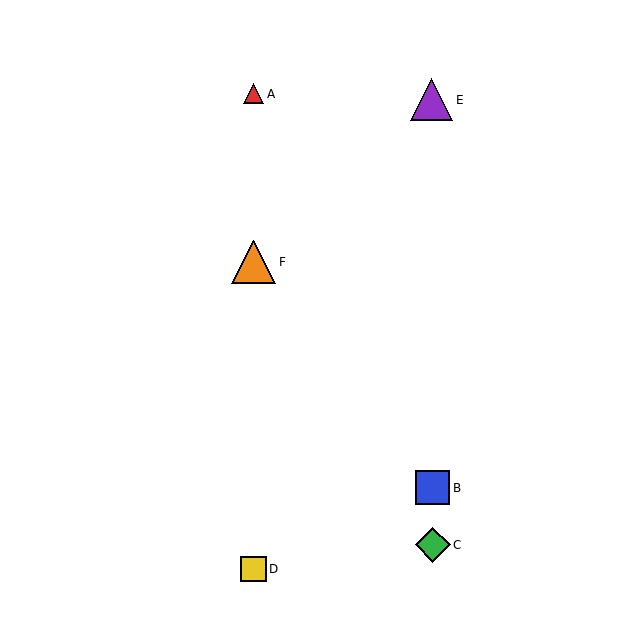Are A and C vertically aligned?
No, A is at x≈254 and C is at x≈433.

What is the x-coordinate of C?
Object C is at x≈433.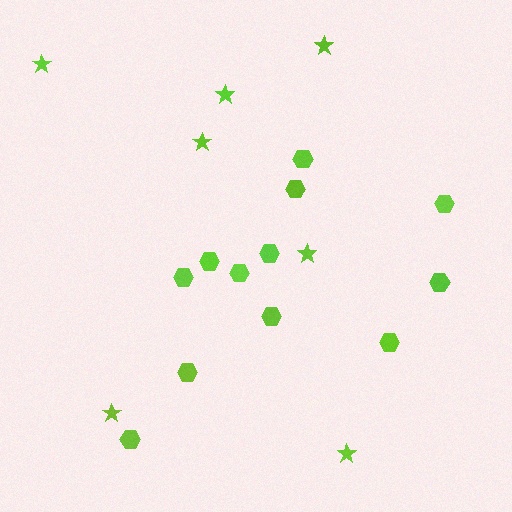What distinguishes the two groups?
There are 2 groups: one group of hexagons (12) and one group of stars (7).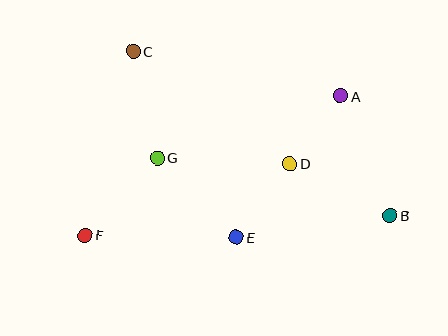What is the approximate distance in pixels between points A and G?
The distance between A and G is approximately 193 pixels.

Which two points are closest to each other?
Points A and D are closest to each other.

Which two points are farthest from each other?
Points B and F are farthest from each other.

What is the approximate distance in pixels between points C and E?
The distance between C and E is approximately 212 pixels.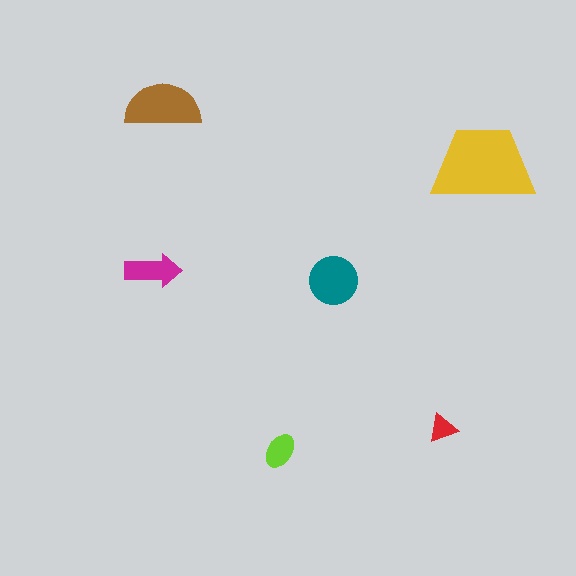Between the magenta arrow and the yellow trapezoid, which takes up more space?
The yellow trapezoid.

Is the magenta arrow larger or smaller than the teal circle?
Smaller.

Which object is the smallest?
The red triangle.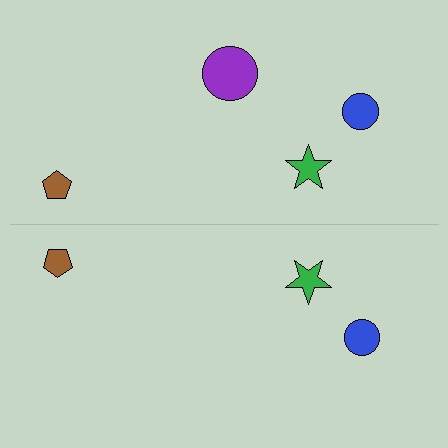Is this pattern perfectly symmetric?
No, the pattern is not perfectly symmetric. A purple circle is missing from the bottom side.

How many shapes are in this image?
There are 7 shapes in this image.